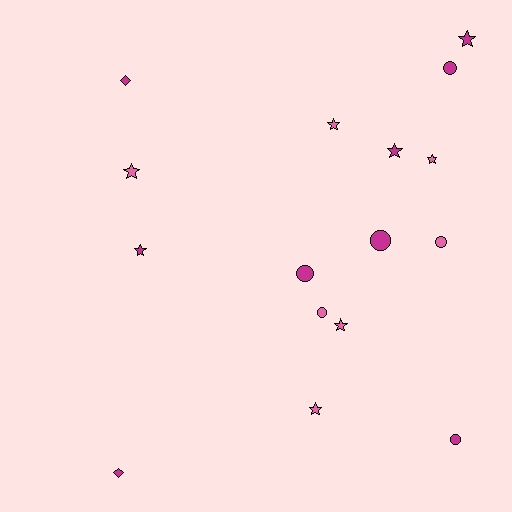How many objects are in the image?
There are 16 objects.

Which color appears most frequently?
Magenta, with 9 objects.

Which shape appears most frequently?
Star, with 8 objects.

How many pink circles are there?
There are 2 pink circles.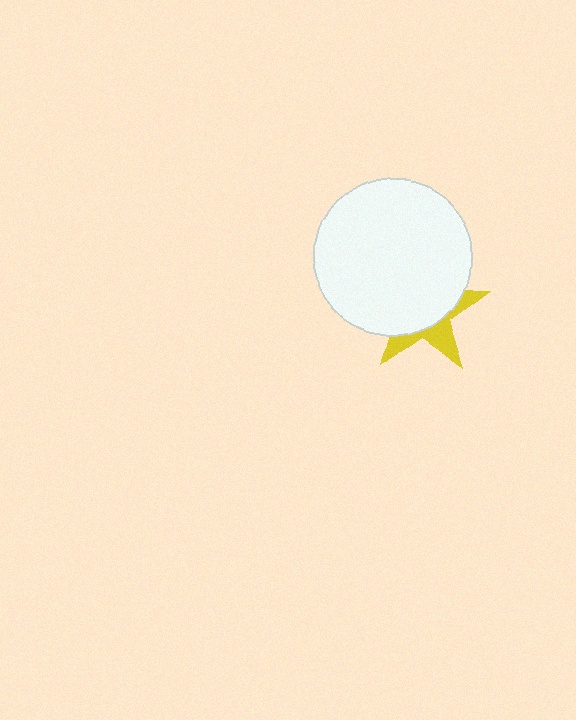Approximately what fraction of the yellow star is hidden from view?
Roughly 66% of the yellow star is hidden behind the white circle.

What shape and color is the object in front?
The object in front is a white circle.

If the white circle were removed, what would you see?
You would see the complete yellow star.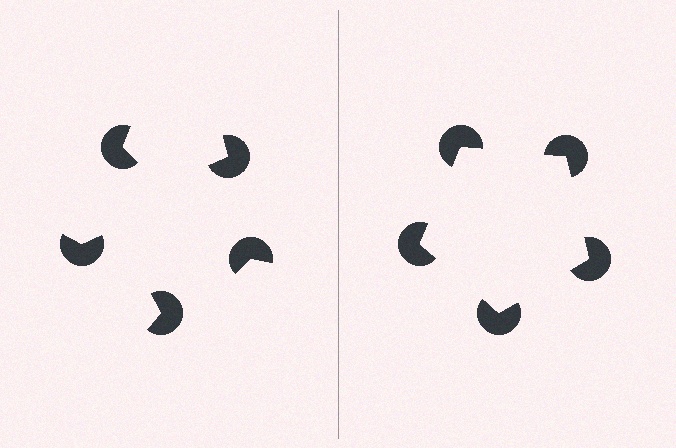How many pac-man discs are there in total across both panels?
10 — 5 on each side.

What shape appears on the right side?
An illusory pentagon.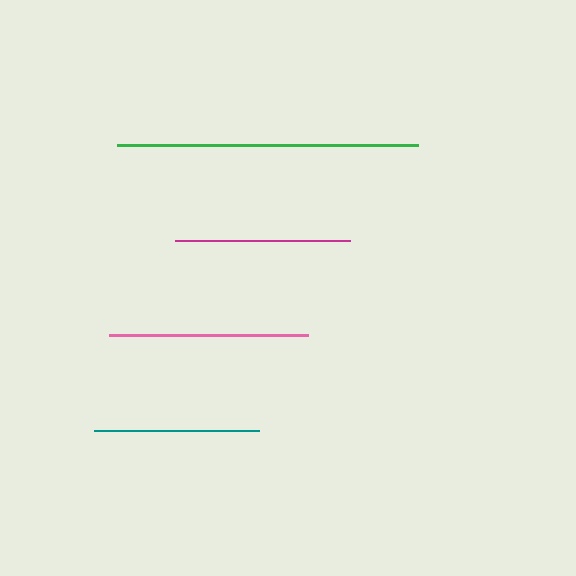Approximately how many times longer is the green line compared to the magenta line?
The green line is approximately 1.7 times the length of the magenta line.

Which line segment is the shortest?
The teal line is the shortest at approximately 165 pixels.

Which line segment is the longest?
The green line is the longest at approximately 301 pixels.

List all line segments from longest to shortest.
From longest to shortest: green, pink, magenta, teal.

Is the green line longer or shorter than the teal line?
The green line is longer than the teal line.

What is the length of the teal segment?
The teal segment is approximately 165 pixels long.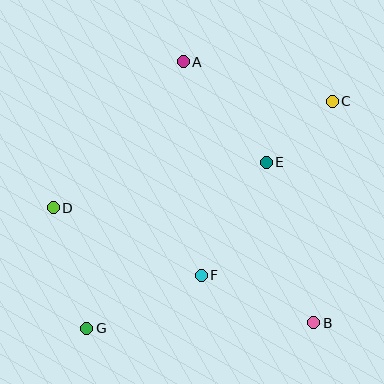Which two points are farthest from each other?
Points C and G are farthest from each other.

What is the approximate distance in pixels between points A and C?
The distance between A and C is approximately 154 pixels.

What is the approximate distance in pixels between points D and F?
The distance between D and F is approximately 163 pixels.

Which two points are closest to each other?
Points C and E are closest to each other.